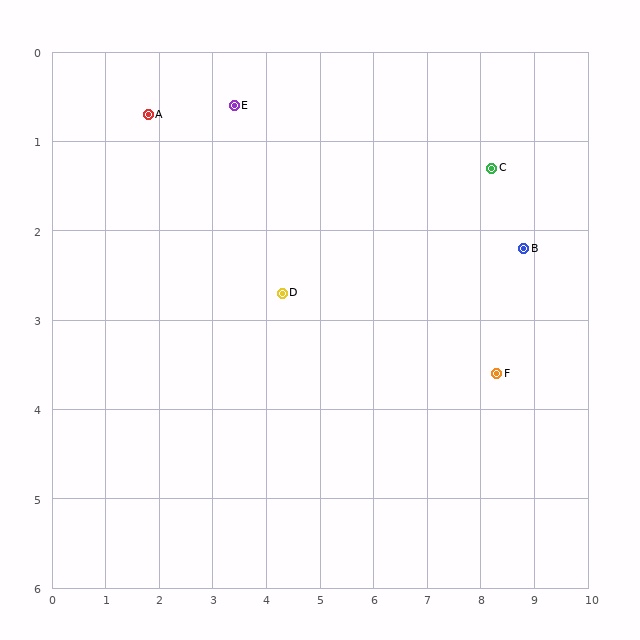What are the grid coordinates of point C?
Point C is at approximately (8.2, 1.3).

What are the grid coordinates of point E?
Point E is at approximately (3.4, 0.6).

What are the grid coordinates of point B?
Point B is at approximately (8.8, 2.2).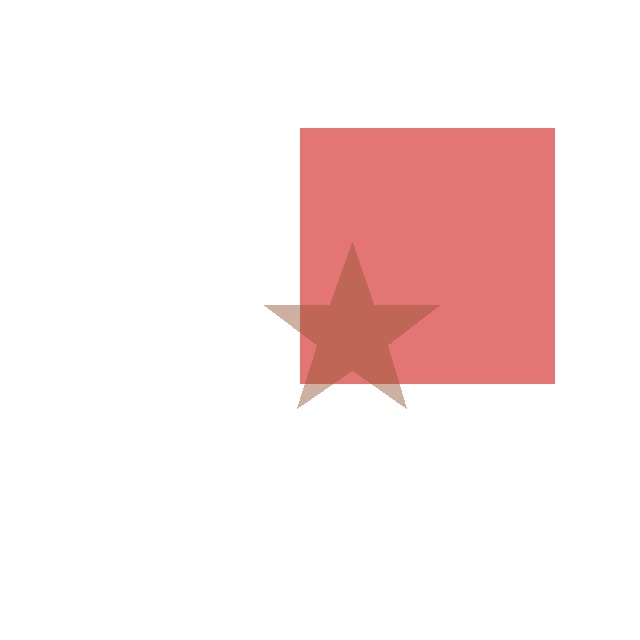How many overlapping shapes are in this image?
There are 2 overlapping shapes in the image.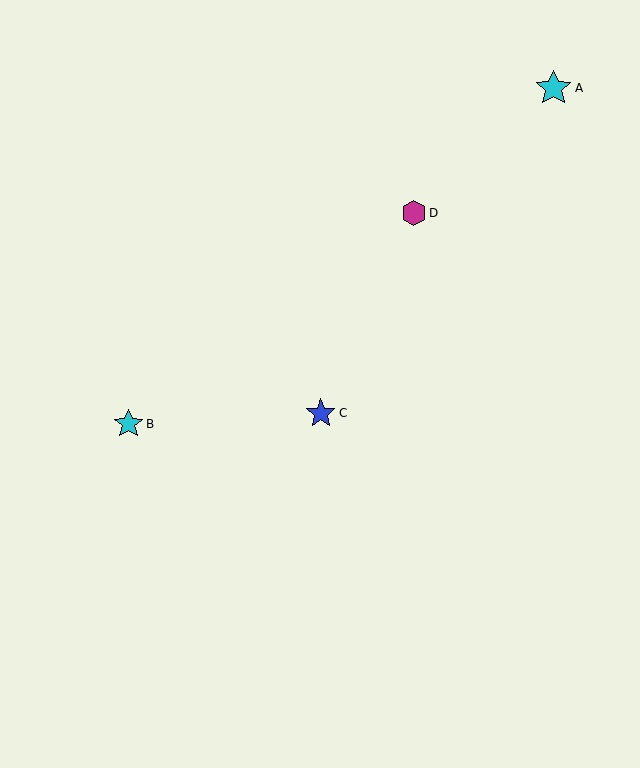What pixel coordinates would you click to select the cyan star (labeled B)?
Click at (129, 424) to select the cyan star B.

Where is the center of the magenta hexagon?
The center of the magenta hexagon is at (414, 213).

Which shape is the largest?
The cyan star (labeled A) is the largest.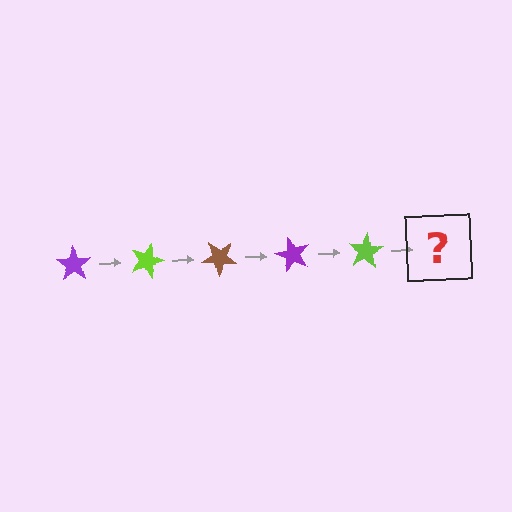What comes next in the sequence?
The next element should be a brown star, rotated 100 degrees from the start.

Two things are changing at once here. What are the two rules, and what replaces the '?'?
The two rules are that it rotates 20 degrees each step and the color cycles through purple, lime, and brown. The '?' should be a brown star, rotated 100 degrees from the start.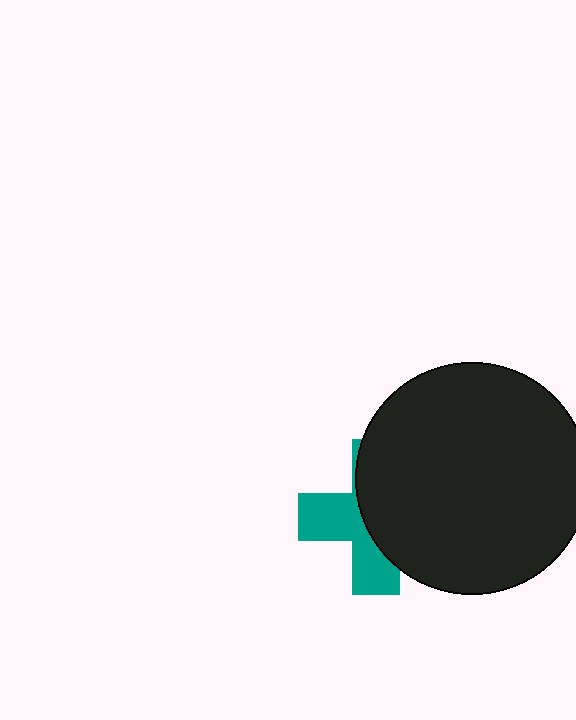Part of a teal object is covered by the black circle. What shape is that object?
It is a cross.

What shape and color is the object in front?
The object in front is a black circle.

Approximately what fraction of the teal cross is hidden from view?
Roughly 56% of the teal cross is hidden behind the black circle.